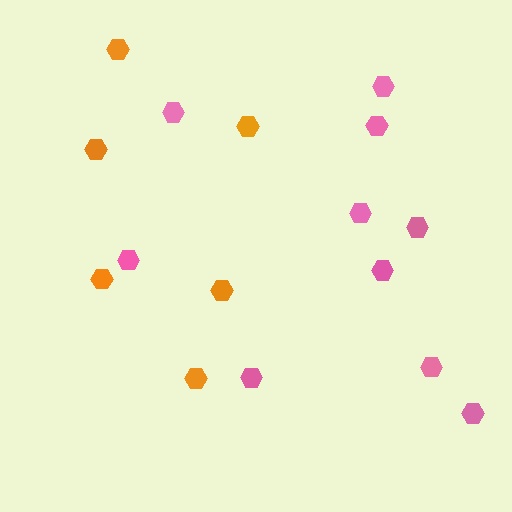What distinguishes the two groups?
There are 2 groups: one group of orange hexagons (6) and one group of pink hexagons (10).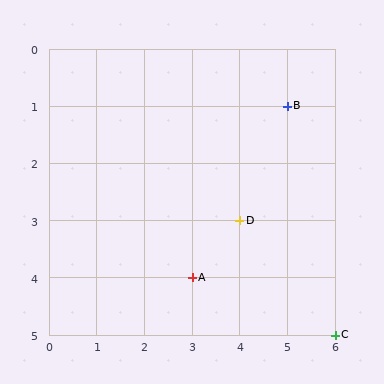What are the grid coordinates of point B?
Point B is at grid coordinates (5, 1).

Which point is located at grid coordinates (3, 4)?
Point A is at (3, 4).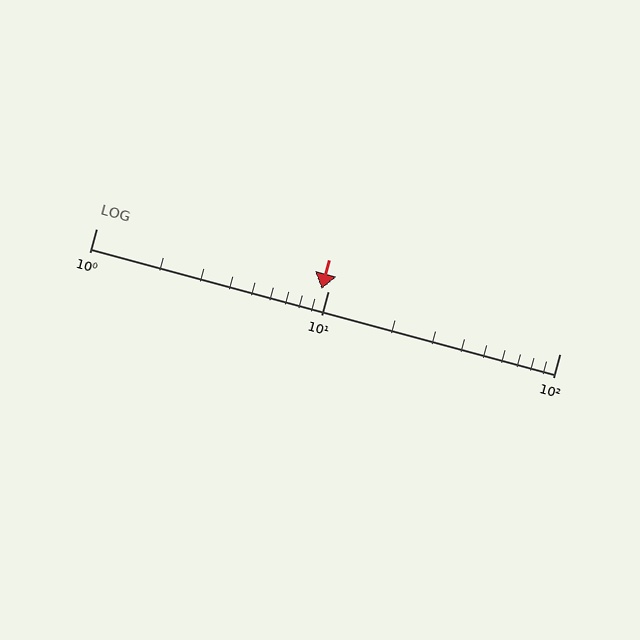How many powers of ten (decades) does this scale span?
The scale spans 2 decades, from 1 to 100.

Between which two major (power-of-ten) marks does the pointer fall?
The pointer is between 1 and 10.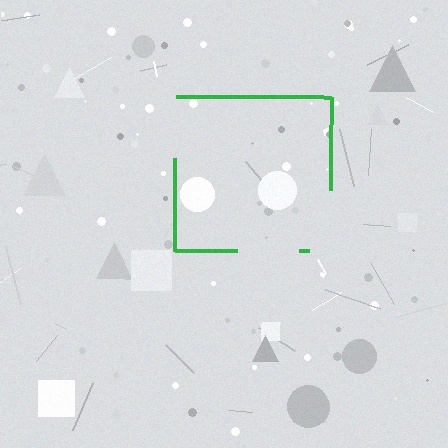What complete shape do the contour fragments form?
The contour fragments form a square.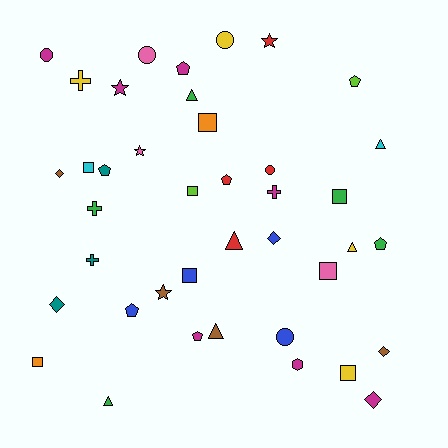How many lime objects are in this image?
There are 2 lime objects.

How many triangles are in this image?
There are 6 triangles.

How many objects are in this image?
There are 40 objects.